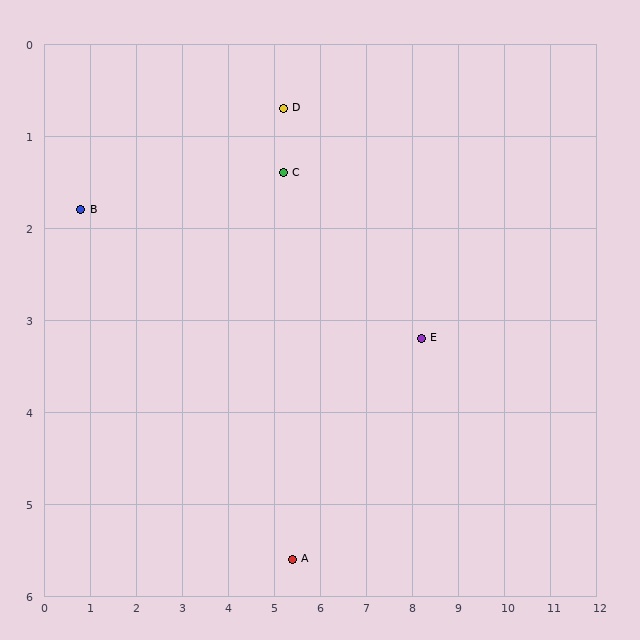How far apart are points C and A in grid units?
Points C and A are about 4.2 grid units apart.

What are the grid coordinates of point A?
Point A is at approximately (5.4, 5.6).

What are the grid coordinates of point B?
Point B is at approximately (0.8, 1.8).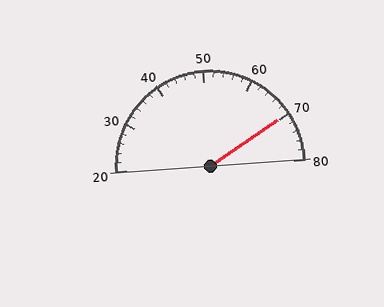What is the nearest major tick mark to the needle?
The nearest major tick mark is 70.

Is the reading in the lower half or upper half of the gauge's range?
The reading is in the upper half of the range (20 to 80).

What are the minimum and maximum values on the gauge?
The gauge ranges from 20 to 80.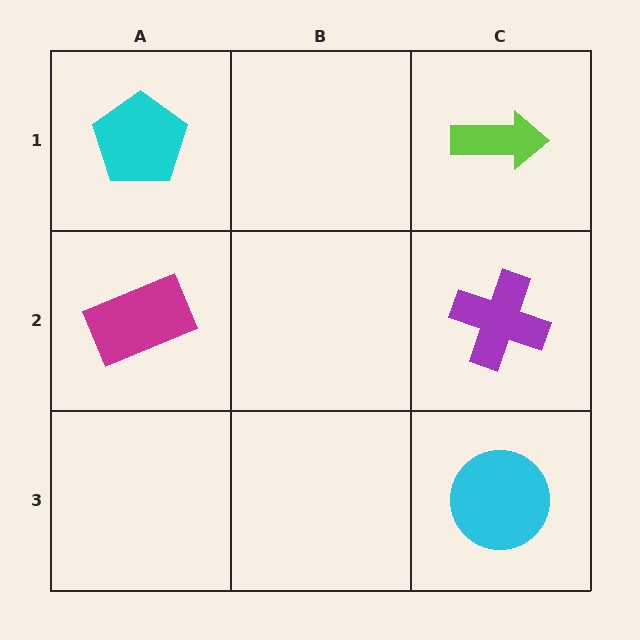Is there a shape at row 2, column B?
No, that cell is empty.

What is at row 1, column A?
A cyan pentagon.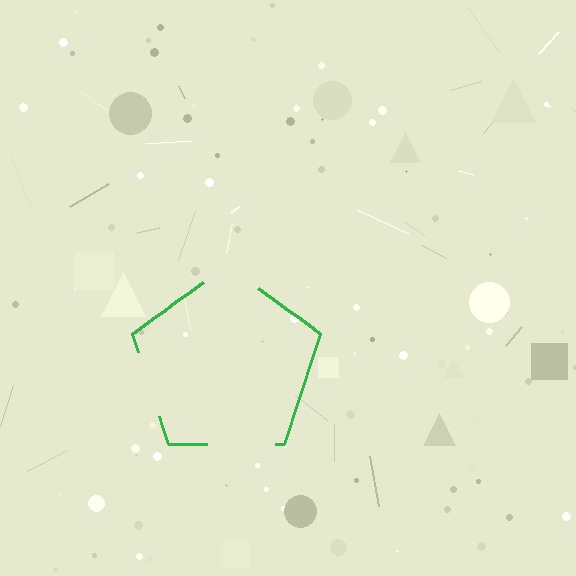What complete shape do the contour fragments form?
The contour fragments form a pentagon.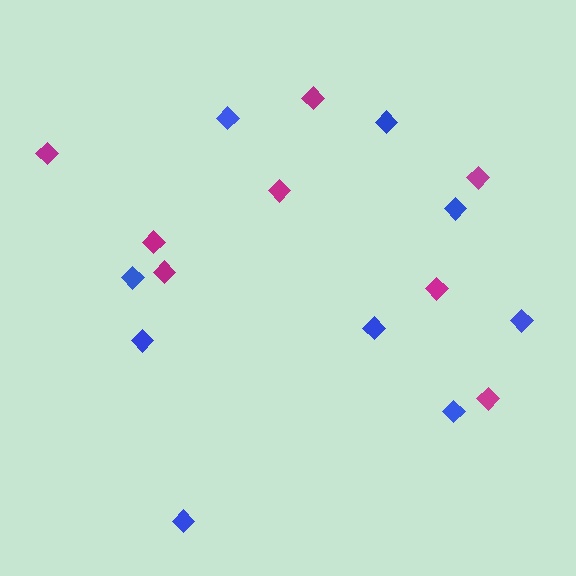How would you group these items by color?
There are 2 groups: one group of magenta diamonds (8) and one group of blue diamonds (9).